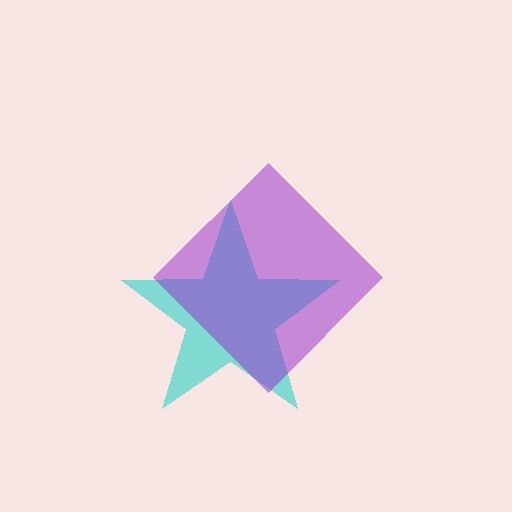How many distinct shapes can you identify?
There are 2 distinct shapes: a cyan star, a purple diamond.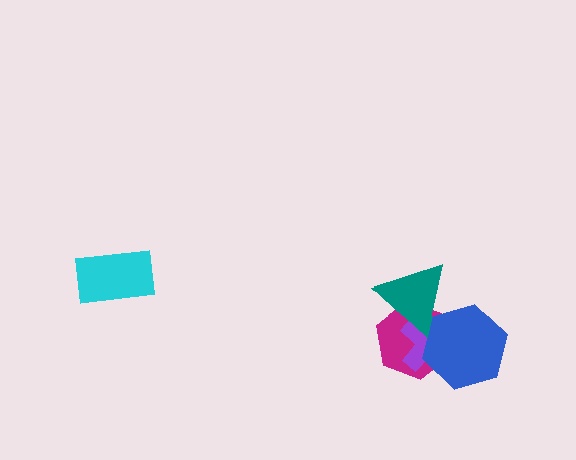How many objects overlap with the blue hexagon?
3 objects overlap with the blue hexagon.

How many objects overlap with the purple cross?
3 objects overlap with the purple cross.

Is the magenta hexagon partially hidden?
Yes, it is partially covered by another shape.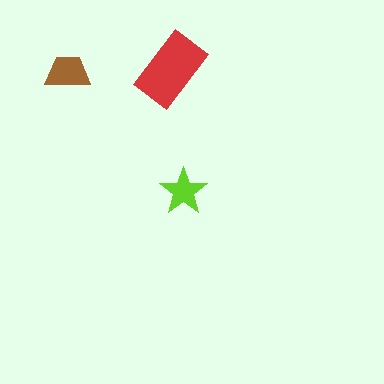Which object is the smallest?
The lime star.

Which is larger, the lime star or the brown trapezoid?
The brown trapezoid.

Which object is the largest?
The red rectangle.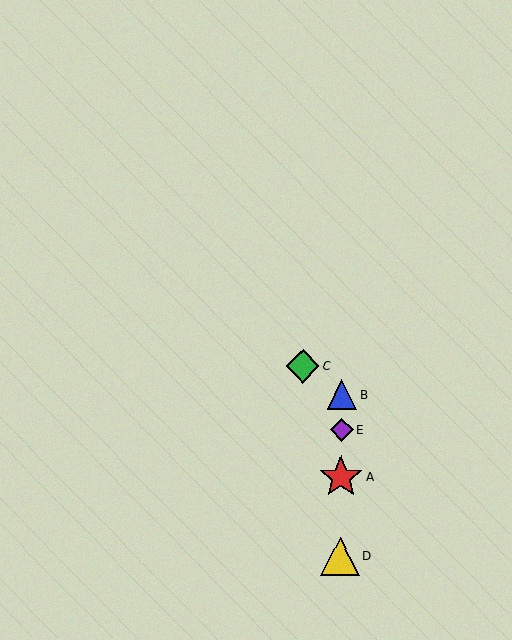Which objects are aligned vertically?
Objects A, B, D, E are aligned vertically.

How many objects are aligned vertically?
4 objects (A, B, D, E) are aligned vertically.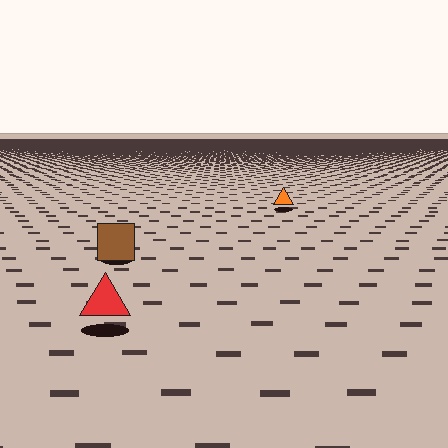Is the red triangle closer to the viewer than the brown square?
Yes. The red triangle is closer — you can tell from the texture gradient: the ground texture is coarser near it.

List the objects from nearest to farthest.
From nearest to farthest: the red triangle, the brown square, the orange triangle.